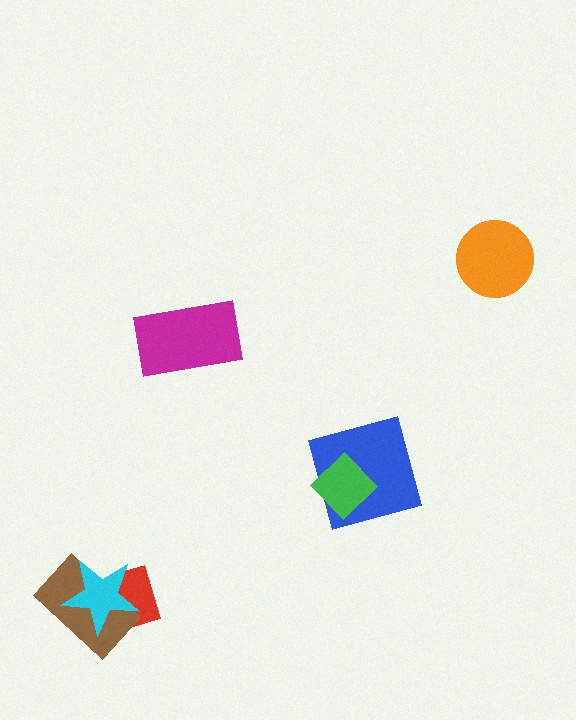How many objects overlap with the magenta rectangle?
0 objects overlap with the magenta rectangle.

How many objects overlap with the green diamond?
1 object overlaps with the green diamond.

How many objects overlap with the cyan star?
2 objects overlap with the cyan star.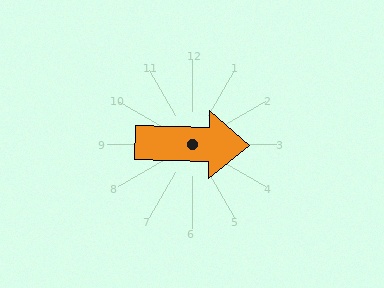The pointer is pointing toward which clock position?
Roughly 3 o'clock.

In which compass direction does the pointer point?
East.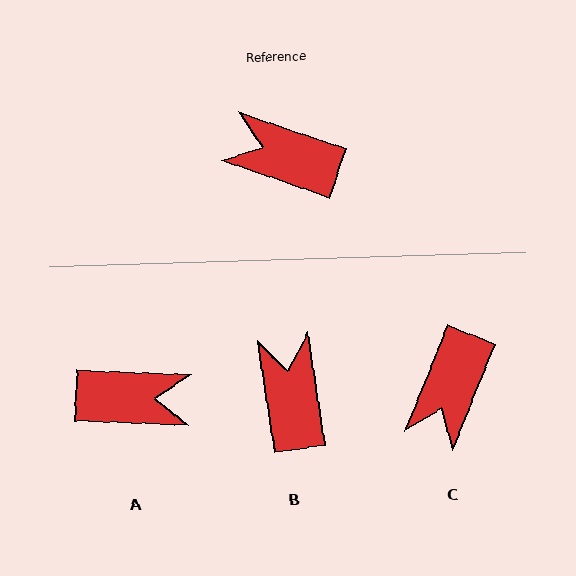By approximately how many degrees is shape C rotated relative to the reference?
Approximately 87 degrees counter-clockwise.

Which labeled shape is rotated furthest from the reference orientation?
A, about 163 degrees away.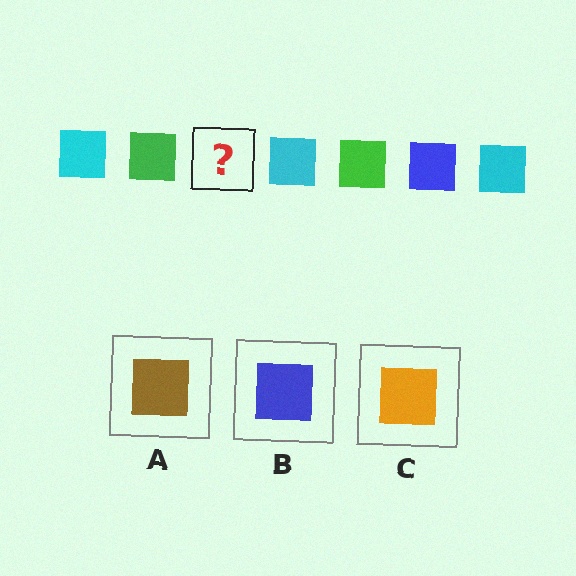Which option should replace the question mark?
Option B.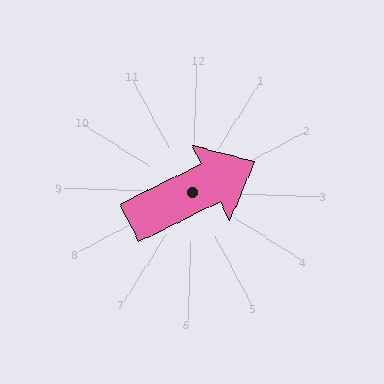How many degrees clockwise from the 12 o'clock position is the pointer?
Approximately 62 degrees.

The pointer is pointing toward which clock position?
Roughly 2 o'clock.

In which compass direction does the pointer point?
Northeast.